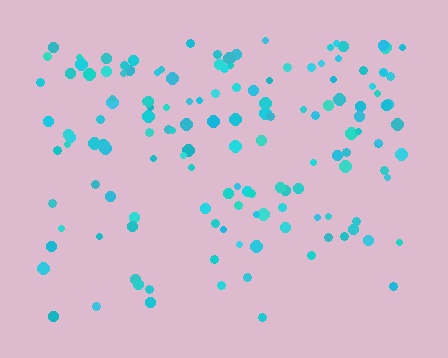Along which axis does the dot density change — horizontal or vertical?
Vertical.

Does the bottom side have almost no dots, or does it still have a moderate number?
Still a moderate number, just noticeably fewer than the top.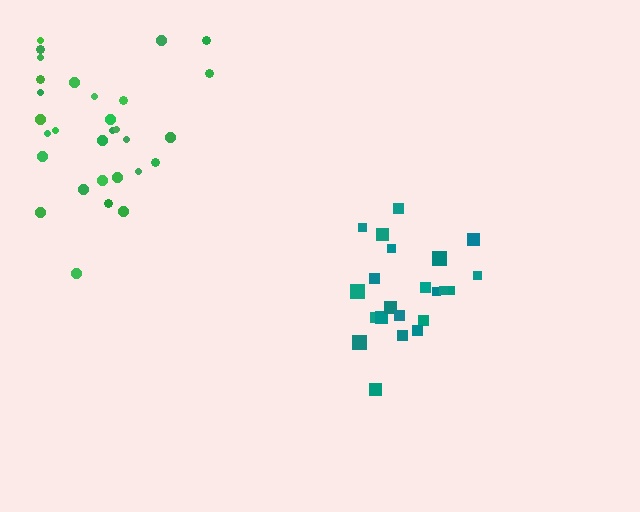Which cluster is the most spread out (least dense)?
Green.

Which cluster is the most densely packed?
Teal.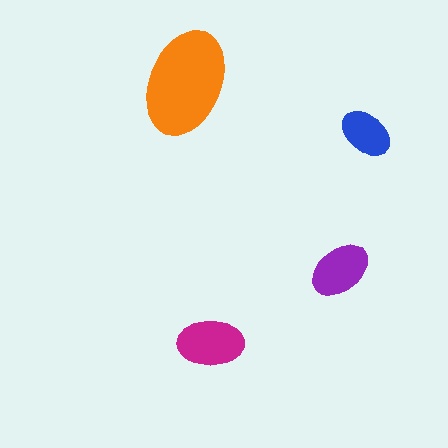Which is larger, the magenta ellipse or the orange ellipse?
The orange one.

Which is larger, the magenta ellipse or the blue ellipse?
The magenta one.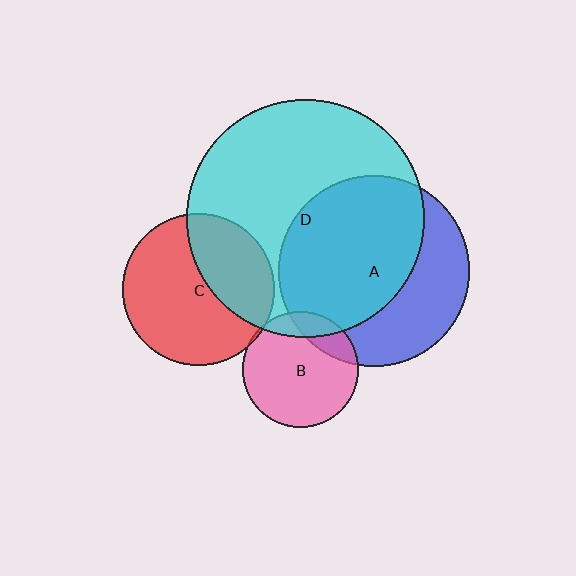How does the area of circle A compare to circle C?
Approximately 1.6 times.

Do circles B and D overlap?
Yes.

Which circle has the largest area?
Circle D (cyan).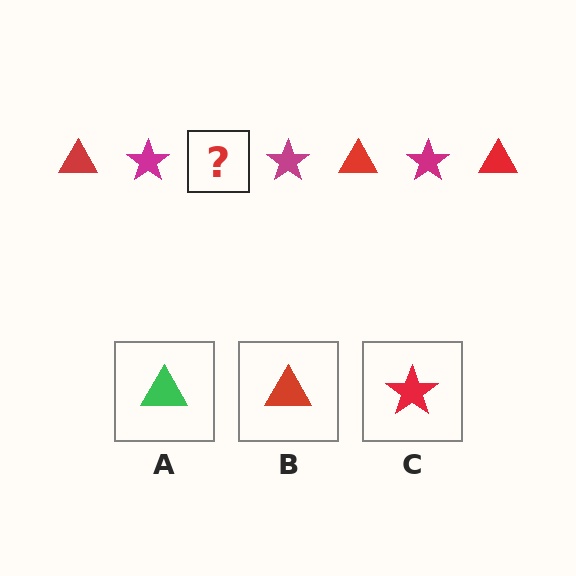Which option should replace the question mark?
Option B.